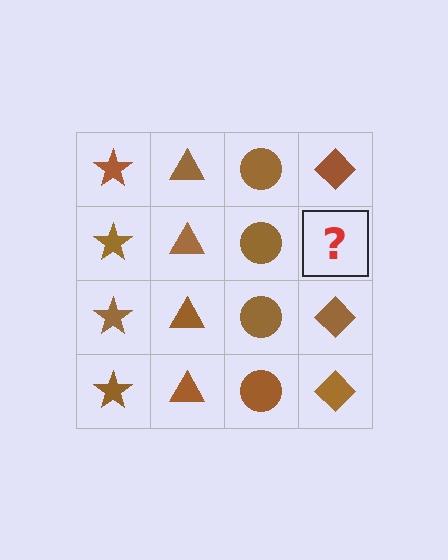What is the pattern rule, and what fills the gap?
The rule is that each column has a consistent shape. The gap should be filled with a brown diamond.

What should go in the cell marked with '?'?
The missing cell should contain a brown diamond.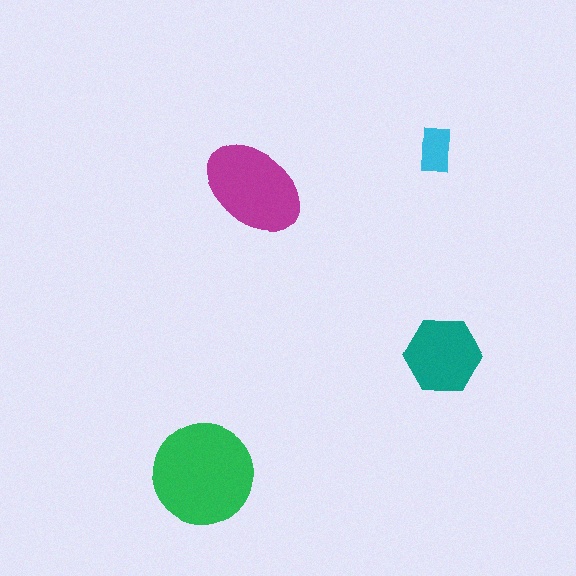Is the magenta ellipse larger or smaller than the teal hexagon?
Larger.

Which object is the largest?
The green circle.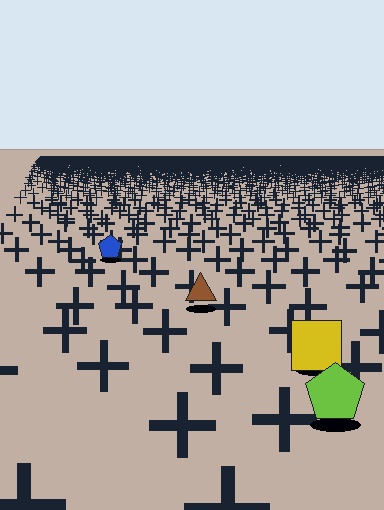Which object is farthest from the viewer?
The blue pentagon is farthest from the viewer. It appears smaller and the ground texture around it is denser.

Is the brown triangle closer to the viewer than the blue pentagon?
Yes. The brown triangle is closer — you can tell from the texture gradient: the ground texture is coarser near it.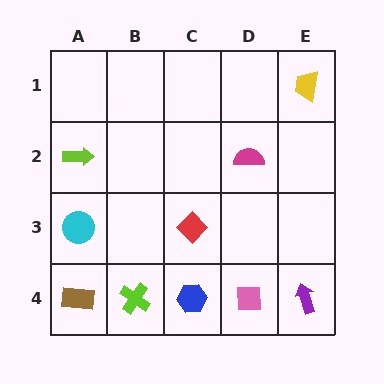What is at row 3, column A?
A cyan circle.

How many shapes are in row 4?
5 shapes.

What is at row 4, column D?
A pink square.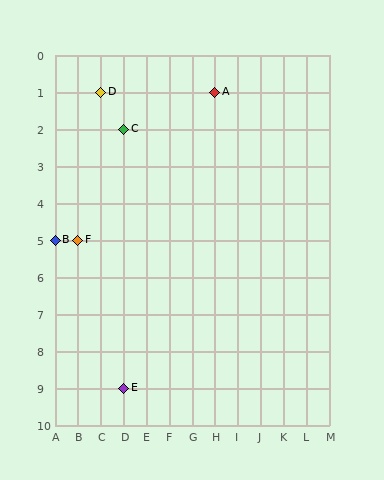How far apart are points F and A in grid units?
Points F and A are 6 columns and 4 rows apart (about 7.2 grid units diagonally).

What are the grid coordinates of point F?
Point F is at grid coordinates (B, 5).